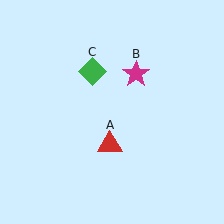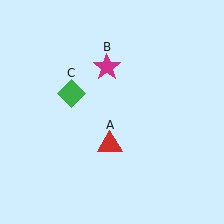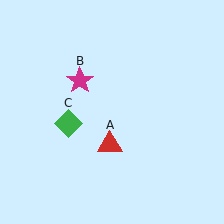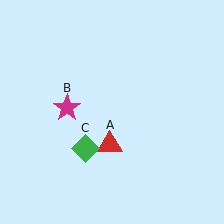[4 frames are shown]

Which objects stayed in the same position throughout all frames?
Red triangle (object A) remained stationary.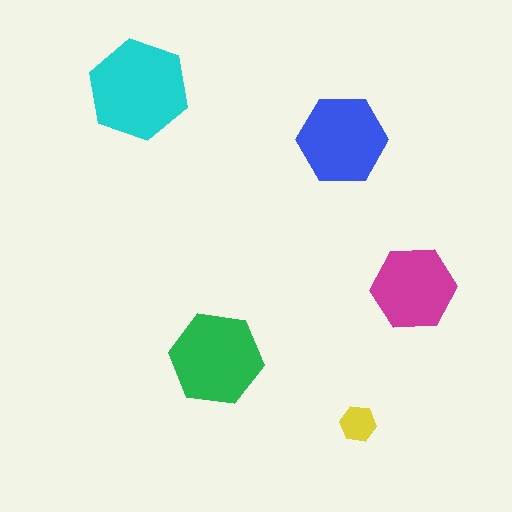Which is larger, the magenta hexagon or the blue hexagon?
The blue one.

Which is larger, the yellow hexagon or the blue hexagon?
The blue one.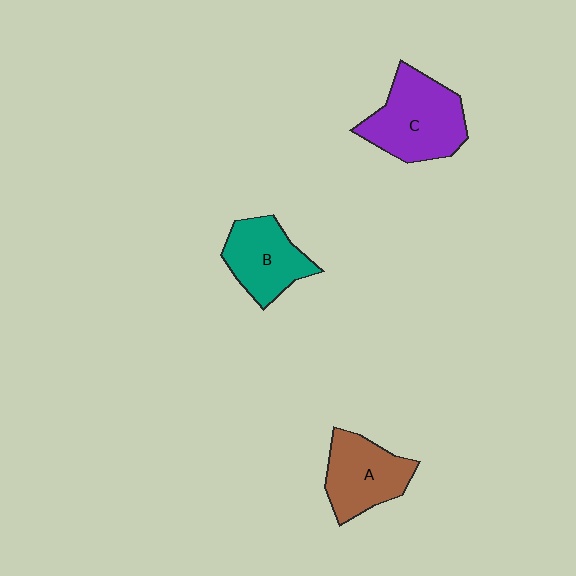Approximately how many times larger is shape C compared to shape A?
Approximately 1.3 times.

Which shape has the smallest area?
Shape B (teal).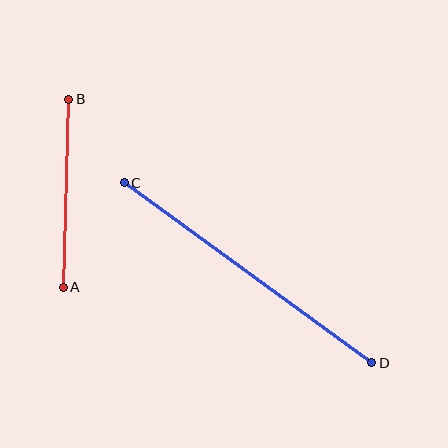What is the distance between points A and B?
The distance is approximately 188 pixels.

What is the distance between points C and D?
The distance is approximately 306 pixels.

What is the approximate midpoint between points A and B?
The midpoint is at approximately (66, 193) pixels.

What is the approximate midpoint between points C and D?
The midpoint is at approximately (248, 273) pixels.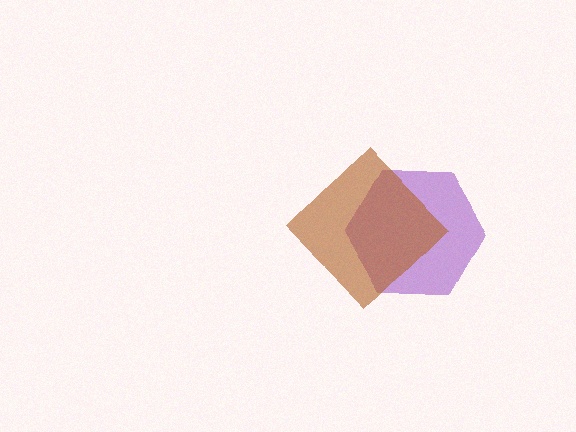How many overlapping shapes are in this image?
There are 2 overlapping shapes in the image.